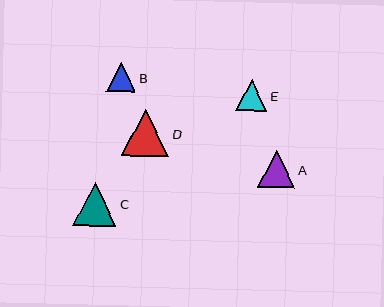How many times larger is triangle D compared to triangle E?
Triangle D is approximately 1.5 times the size of triangle E.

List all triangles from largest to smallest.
From largest to smallest: D, C, A, E, B.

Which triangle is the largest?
Triangle D is the largest with a size of approximately 48 pixels.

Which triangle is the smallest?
Triangle B is the smallest with a size of approximately 29 pixels.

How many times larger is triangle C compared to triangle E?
Triangle C is approximately 1.4 times the size of triangle E.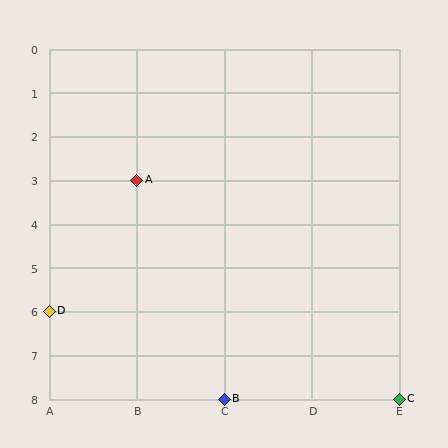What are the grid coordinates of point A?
Point A is at grid coordinates (B, 3).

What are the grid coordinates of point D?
Point D is at grid coordinates (A, 6).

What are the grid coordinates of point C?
Point C is at grid coordinates (E, 8).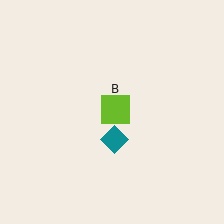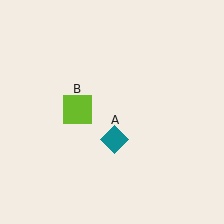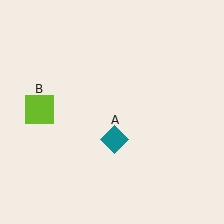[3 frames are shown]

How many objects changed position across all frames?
1 object changed position: lime square (object B).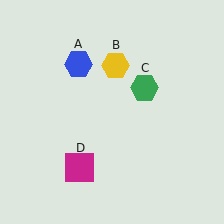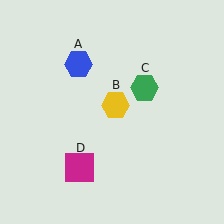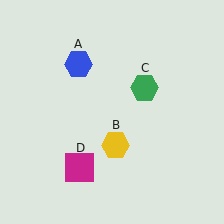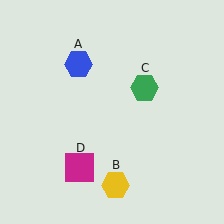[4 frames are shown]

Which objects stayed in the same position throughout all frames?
Blue hexagon (object A) and green hexagon (object C) and magenta square (object D) remained stationary.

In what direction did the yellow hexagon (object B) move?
The yellow hexagon (object B) moved down.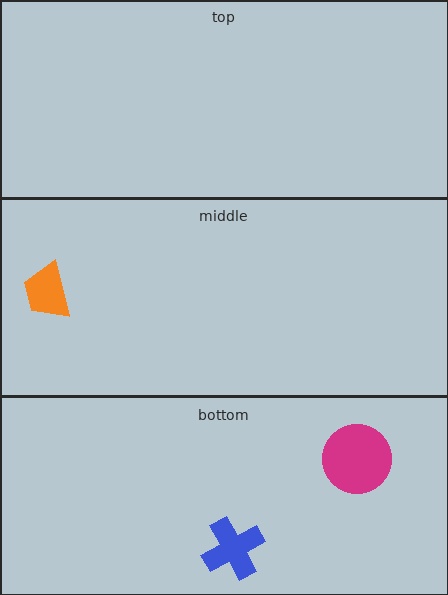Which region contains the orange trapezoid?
The middle region.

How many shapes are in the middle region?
1.